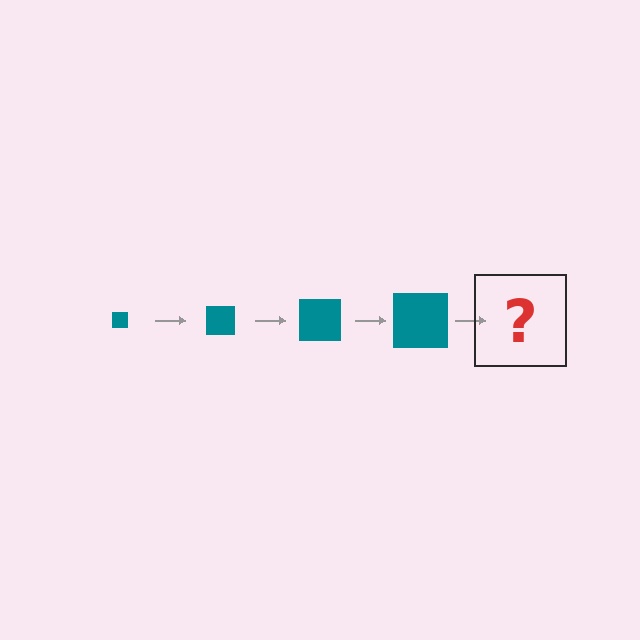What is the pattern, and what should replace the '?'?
The pattern is that the square gets progressively larger each step. The '?' should be a teal square, larger than the previous one.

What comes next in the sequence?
The next element should be a teal square, larger than the previous one.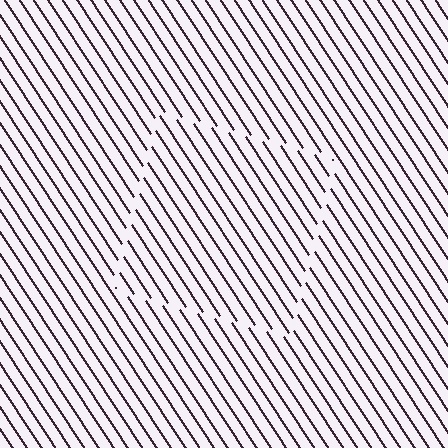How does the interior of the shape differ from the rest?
The interior of the shape contains the same grating, shifted by half a period — the contour is defined by the phase discontinuity where line-ends from the inner and outer gratings abut.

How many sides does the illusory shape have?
4 sides — the line-ends trace a square.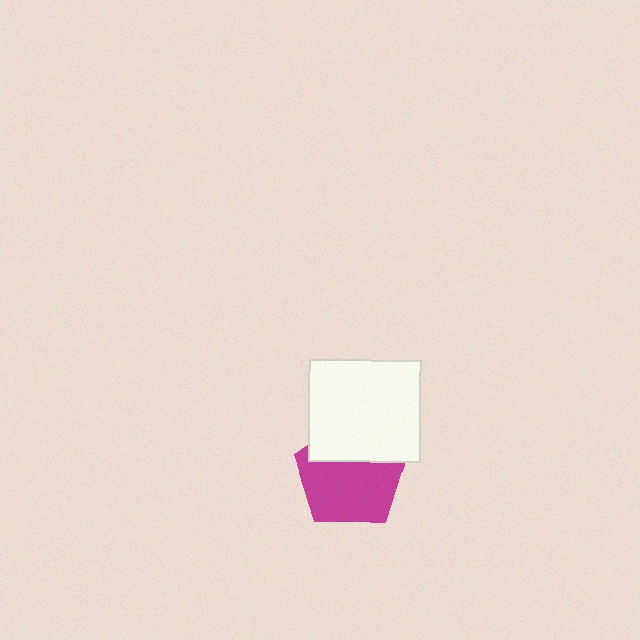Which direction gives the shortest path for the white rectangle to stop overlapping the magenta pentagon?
Moving up gives the shortest separation.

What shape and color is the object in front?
The object in front is a white rectangle.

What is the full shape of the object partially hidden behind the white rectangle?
The partially hidden object is a magenta pentagon.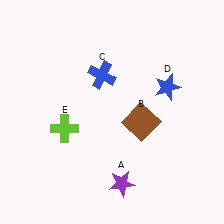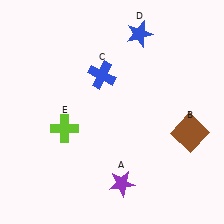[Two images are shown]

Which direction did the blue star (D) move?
The blue star (D) moved up.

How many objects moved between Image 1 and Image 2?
2 objects moved between the two images.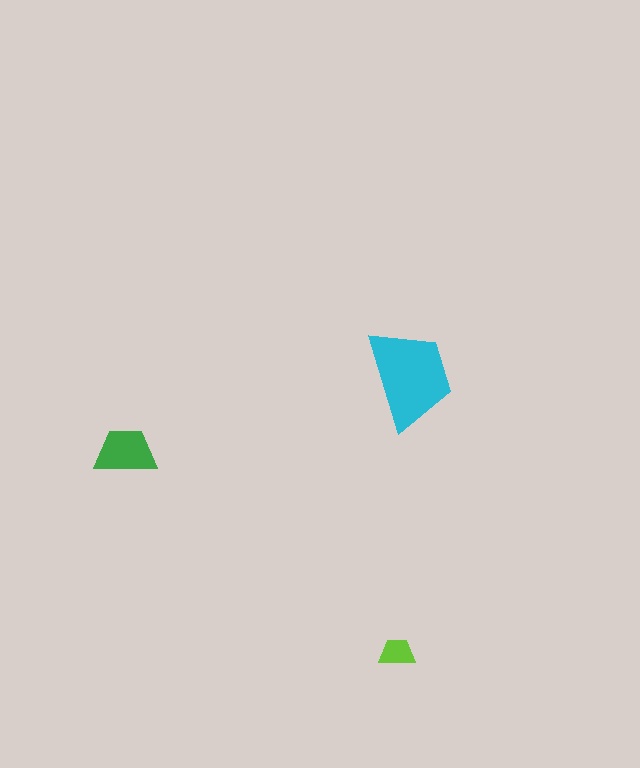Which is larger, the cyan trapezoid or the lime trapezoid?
The cyan one.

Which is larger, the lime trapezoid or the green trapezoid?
The green one.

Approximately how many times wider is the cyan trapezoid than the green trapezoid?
About 1.5 times wider.